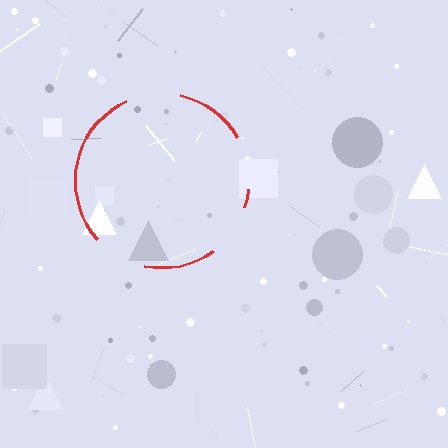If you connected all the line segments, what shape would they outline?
They would outline a circle.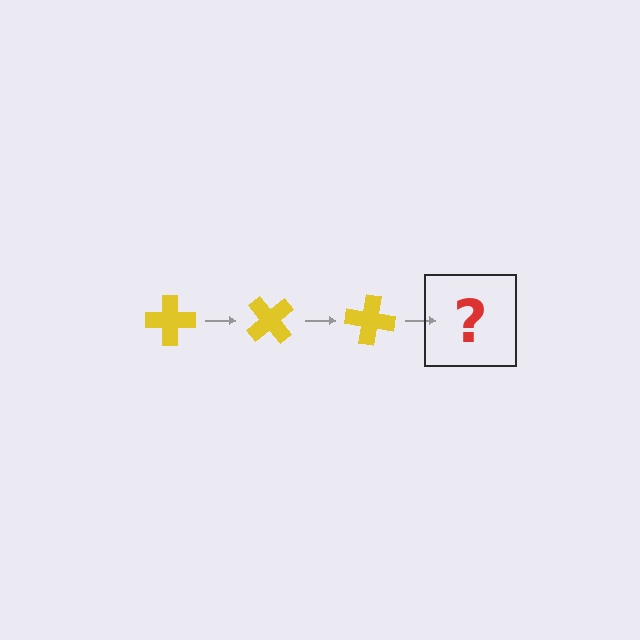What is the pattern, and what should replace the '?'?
The pattern is that the cross rotates 50 degrees each step. The '?' should be a yellow cross rotated 150 degrees.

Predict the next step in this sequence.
The next step is a yellow cross rotated 150 degrees.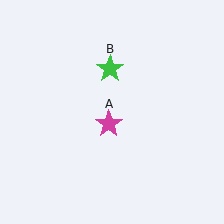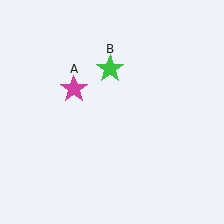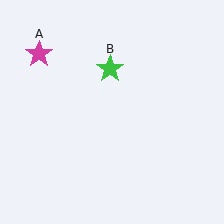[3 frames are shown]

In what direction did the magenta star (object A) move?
The magenta star (object A) moved up and to the left.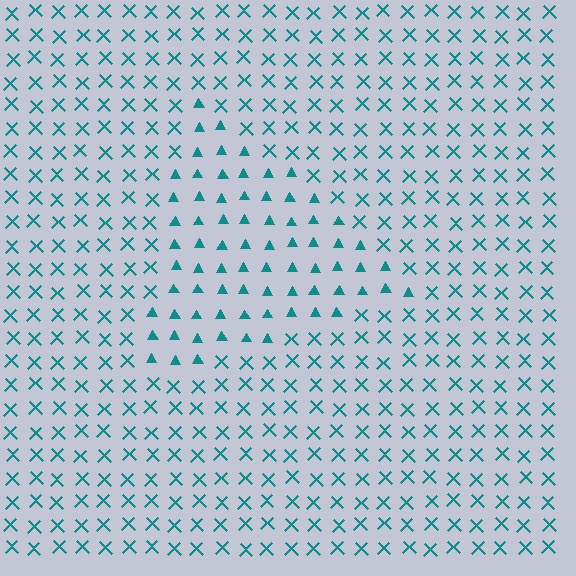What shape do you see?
I see a triangle.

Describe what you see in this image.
The image is filled with small teal elements arranged in a uniform grid. A triangle-shaped region contains triangles, while the surrounding area contains X marks. The boundary is defined purely by the change in element shape.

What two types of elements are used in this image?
The image uses triangles inside the triangle region and X marks outside it.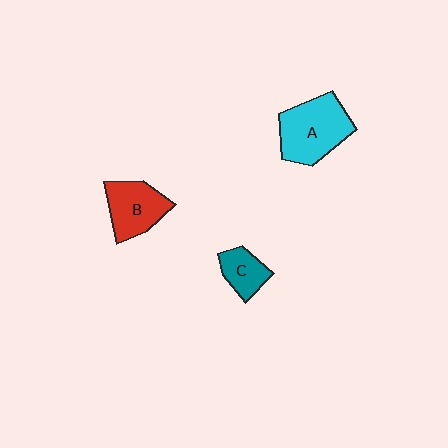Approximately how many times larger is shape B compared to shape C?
Approximately 1.6 times.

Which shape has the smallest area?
Shape C (teal).